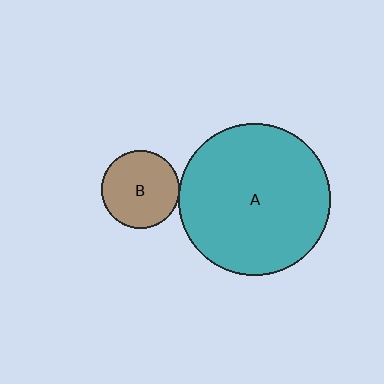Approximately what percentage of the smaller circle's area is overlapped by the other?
Approximately 5%.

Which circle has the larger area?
Circle A (teal).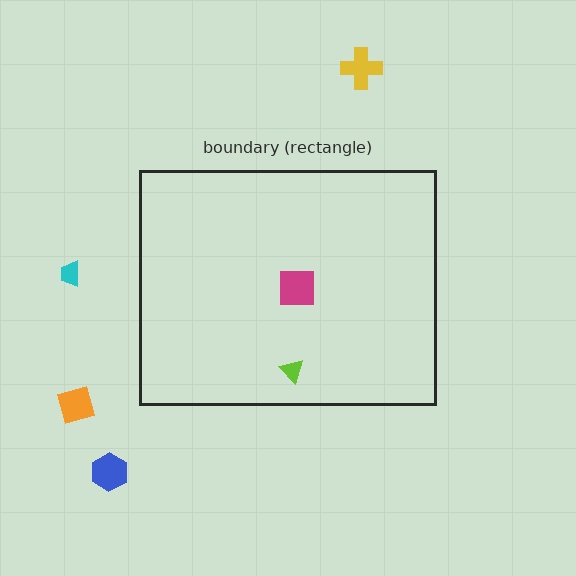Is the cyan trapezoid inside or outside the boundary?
Outside.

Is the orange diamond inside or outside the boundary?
Outside.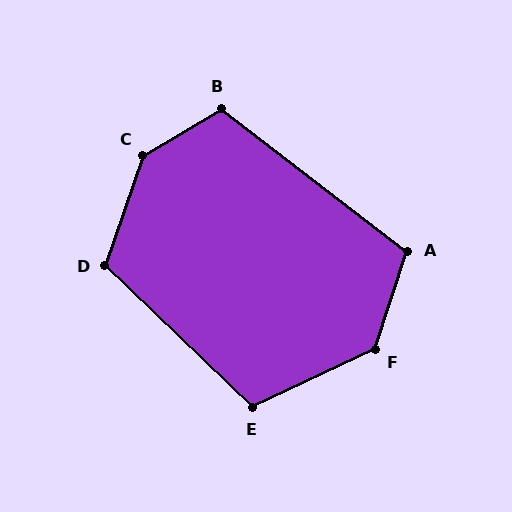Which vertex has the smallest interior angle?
A, at approximately 109 degrees.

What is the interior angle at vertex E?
Approximately 111 degrees (obtuse).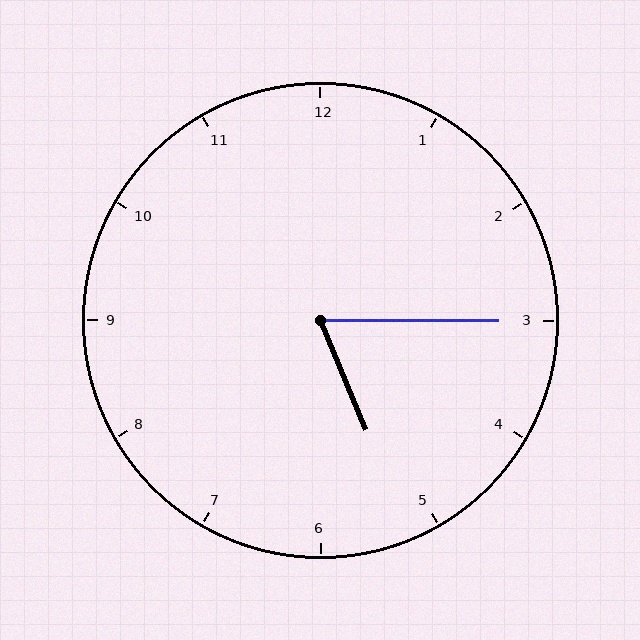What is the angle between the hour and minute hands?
Approximately 68 degrees.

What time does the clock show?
5:15.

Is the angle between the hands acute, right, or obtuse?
It is acute.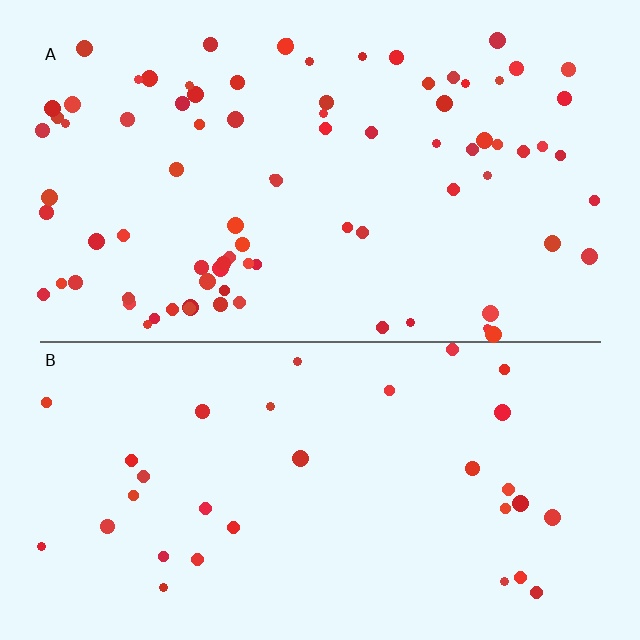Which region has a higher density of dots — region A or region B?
A (the top).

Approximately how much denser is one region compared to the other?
Approximately 2.6× — region A over region B.